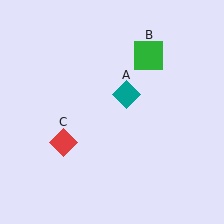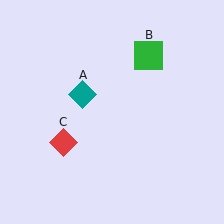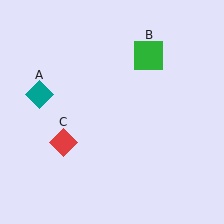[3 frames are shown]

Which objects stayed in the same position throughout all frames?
Green square (object B) and red diamond (object C) remained stationary.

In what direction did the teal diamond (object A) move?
The teal diamond (object A) moved left.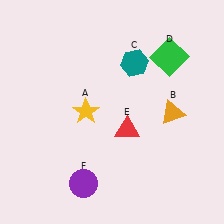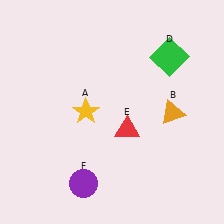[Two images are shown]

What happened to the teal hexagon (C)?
The teal hexagon (C) was removed in Image 2. It was in the top-right area of Image 1.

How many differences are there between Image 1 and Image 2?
There is 1 difference between the two images.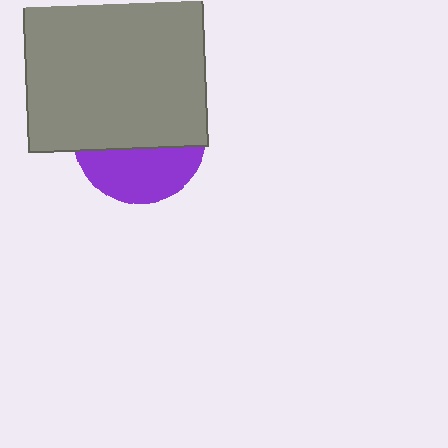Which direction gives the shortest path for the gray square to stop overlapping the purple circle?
Moving up gives the shortest separation.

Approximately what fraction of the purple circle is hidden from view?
Roughly 60% of the purple circle is hidden behind the gray square.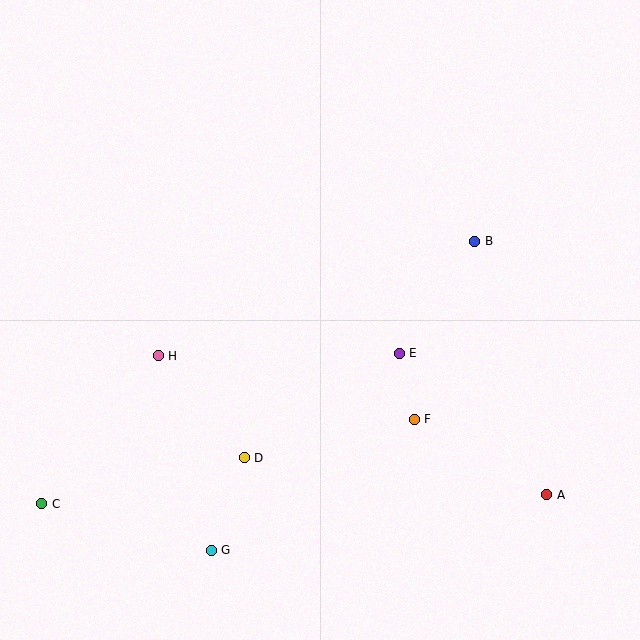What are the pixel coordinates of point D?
Point D is at (244, 458).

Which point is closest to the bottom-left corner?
Point C is closest to the bottom-left corner.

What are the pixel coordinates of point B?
Point B is at (475, 241).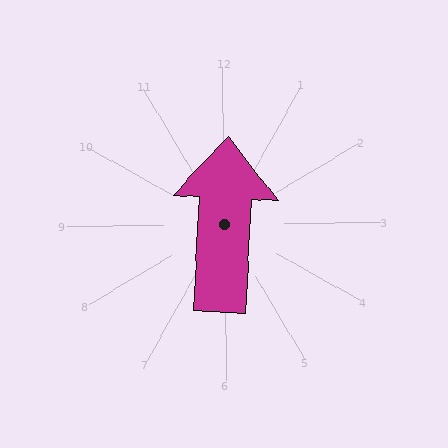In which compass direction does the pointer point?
North.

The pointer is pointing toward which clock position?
Roughly 12 o'clock.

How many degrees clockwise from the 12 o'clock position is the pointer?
Approximately 4 degrees.